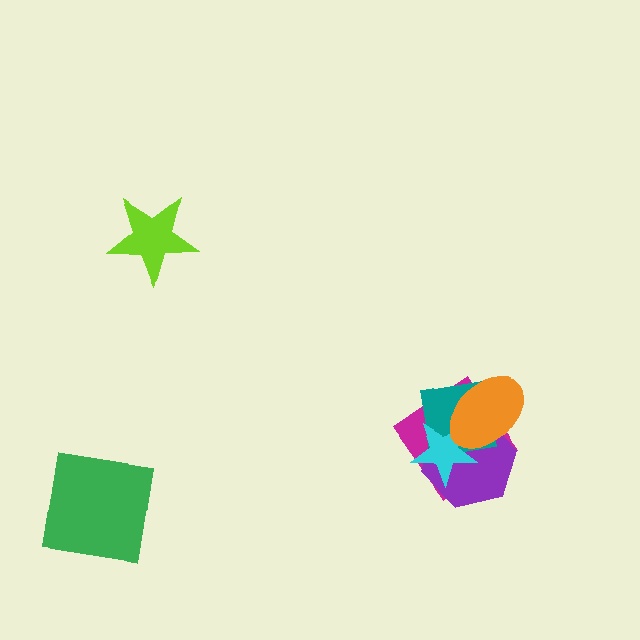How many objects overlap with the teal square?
4 objects overlap with the teal square.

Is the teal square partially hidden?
Yes, it is partially covered by another shape.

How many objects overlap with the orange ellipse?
4 objects overlap with the orange ellipse.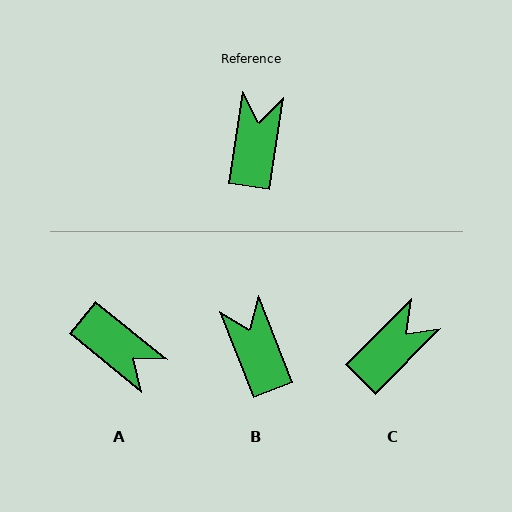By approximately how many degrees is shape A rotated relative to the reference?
Approximately 120 degrees clockwise.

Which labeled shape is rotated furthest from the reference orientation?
A, about 120 degrees away.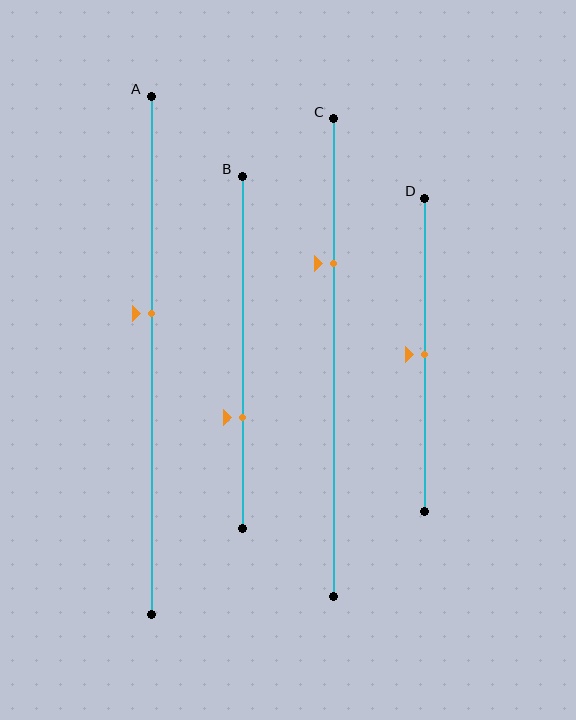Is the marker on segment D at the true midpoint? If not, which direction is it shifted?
Yes, the marker on segment D is at the true midpoint.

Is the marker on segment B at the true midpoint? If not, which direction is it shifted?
No, the marker on segment B is shifted downward by about 19% of the segment length.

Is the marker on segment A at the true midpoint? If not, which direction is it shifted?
No, the marker on segment A is shifted upward by about 8% of the segment length.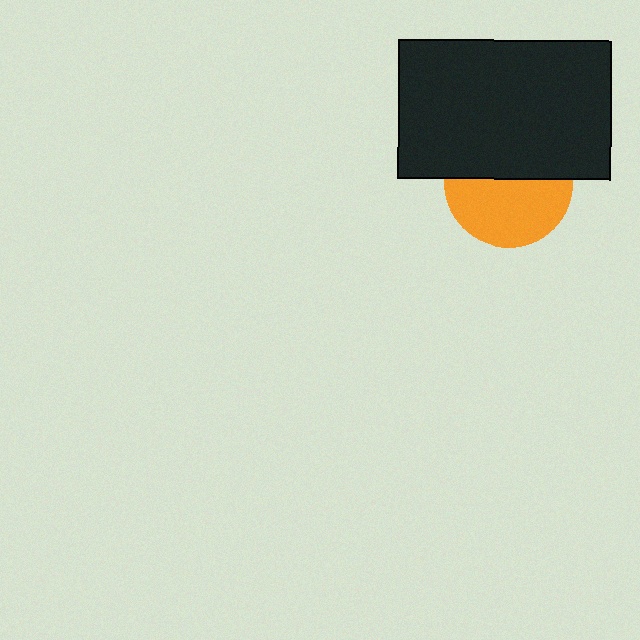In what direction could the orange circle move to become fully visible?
The orange circle could move down. That would shift it out from behind the black rectangle entirely.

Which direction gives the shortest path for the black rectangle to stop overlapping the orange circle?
Moving up gives the shortest separation.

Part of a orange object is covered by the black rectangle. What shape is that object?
It is a circle.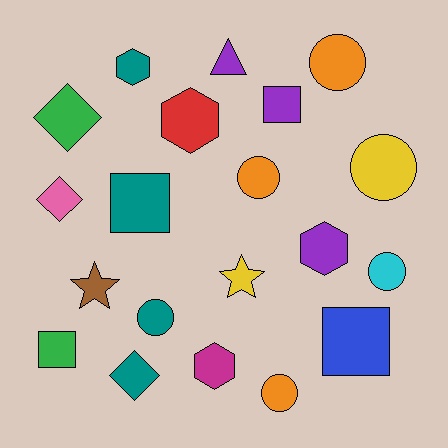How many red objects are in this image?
There is 1 red object.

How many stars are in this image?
There are 2 stars.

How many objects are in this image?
There are 20 objects.